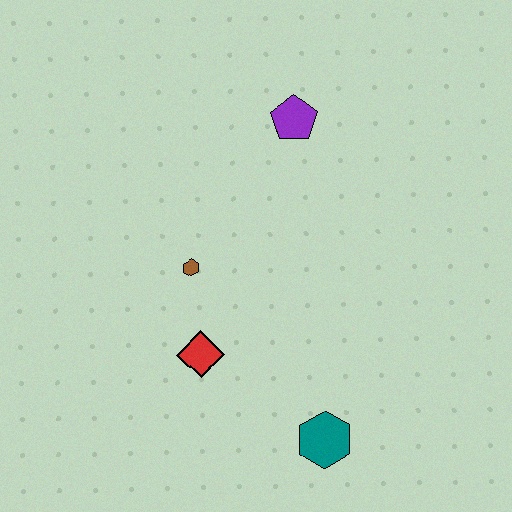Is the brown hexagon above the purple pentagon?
No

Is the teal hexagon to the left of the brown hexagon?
No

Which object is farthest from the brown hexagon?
The teal hexagon is farthest from the brown hexagon.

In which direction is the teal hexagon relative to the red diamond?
The teal hexagon is to the right of the red diamond.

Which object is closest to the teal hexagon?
The red diamond is closest to the teal hexagon.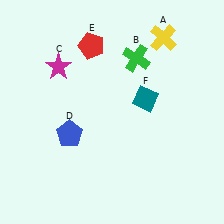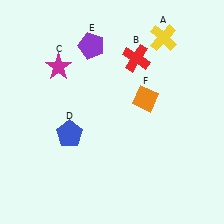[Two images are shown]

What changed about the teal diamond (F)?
In Image 1, F is teal. In Image 2, it changed to orange.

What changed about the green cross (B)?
In Image 1, B is green. In Image 2, it changed to red.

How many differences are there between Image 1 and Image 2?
There are 3 differences between the two images.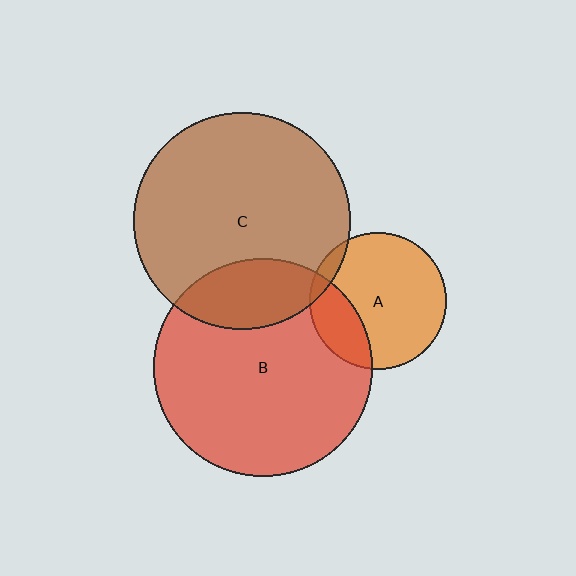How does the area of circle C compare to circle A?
Approximately 2.5 times.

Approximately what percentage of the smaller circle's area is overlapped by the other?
Approximately 20%.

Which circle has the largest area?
Circle B (red).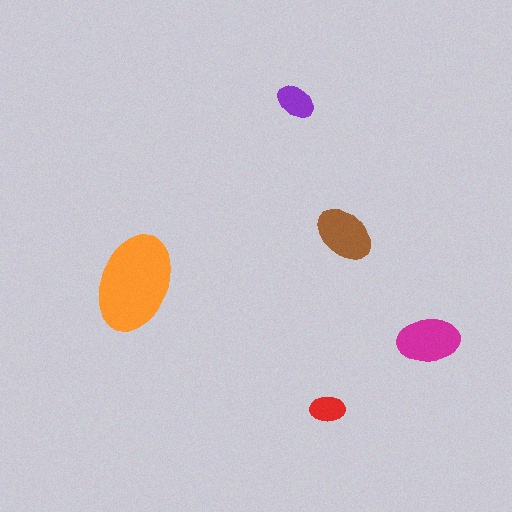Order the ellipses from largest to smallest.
the orange one, the magenta one, the brown one, the purple one, the red one.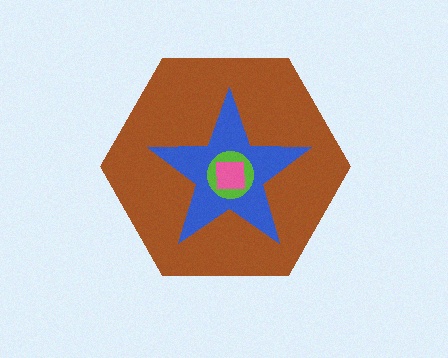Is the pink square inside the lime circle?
Yes.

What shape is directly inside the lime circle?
The pink square.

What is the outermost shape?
The brown hexagon.